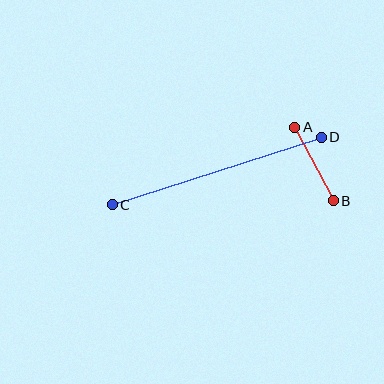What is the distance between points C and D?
The distance is approximately 220 pixels.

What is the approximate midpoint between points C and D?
The midpoint is at approximately (217, 171) pixels.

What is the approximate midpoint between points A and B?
The midpoint is at approximately (314, 164) pixels.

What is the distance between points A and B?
The distance is approximately 83 pixels.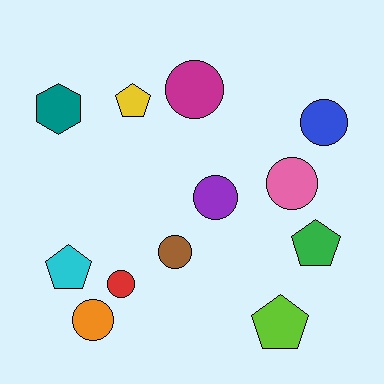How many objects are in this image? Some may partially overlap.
There are 12 objects.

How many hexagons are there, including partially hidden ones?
There is 1 hexagon.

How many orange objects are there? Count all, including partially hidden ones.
There is 1 orange object.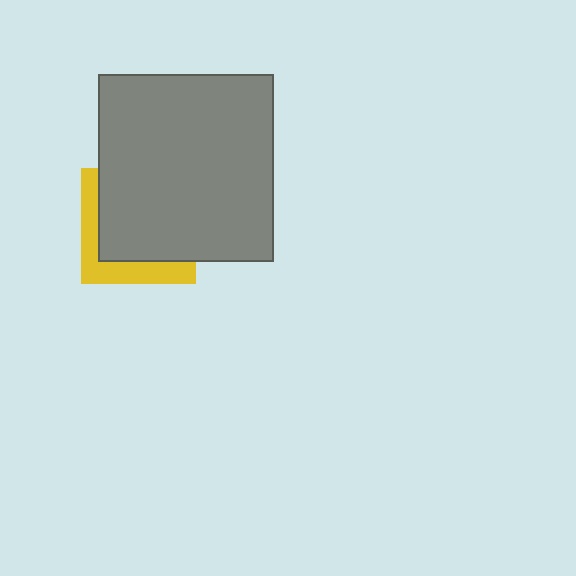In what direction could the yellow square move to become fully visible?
The yellow square could move toward the lower-left. That would shift it out from behind the gray rectangle entirely.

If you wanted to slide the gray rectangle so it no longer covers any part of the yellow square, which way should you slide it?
Slide it toward the upper-right — that is the most direct way to separate the two shapes.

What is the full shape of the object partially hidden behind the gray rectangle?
The partially hidden object is a yellow square.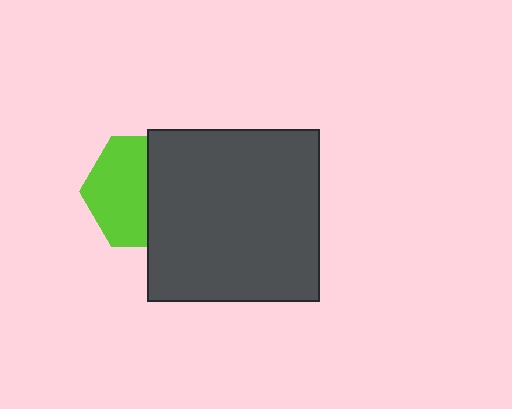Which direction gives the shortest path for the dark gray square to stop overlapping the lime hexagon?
Moving right gives the shortest separation.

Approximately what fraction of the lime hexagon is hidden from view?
Roughly 45% of the lime hexagon is hidden behind the dark gray square.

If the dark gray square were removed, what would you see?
You would see the complete lime hexagon.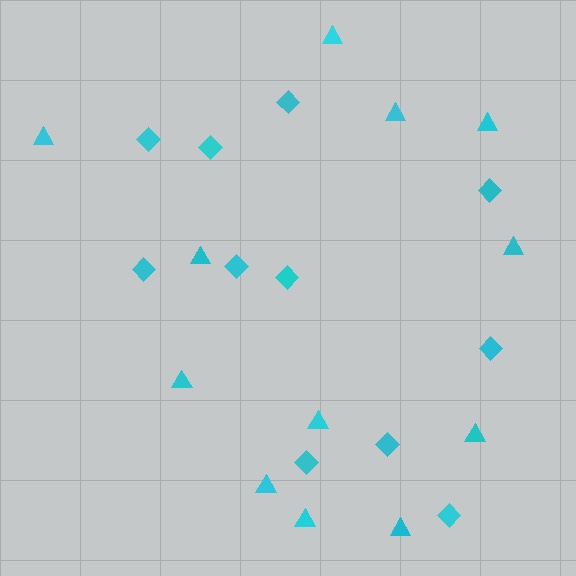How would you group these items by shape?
There are 2 groups: one group of diamonds (11) and one group of triangles (12).